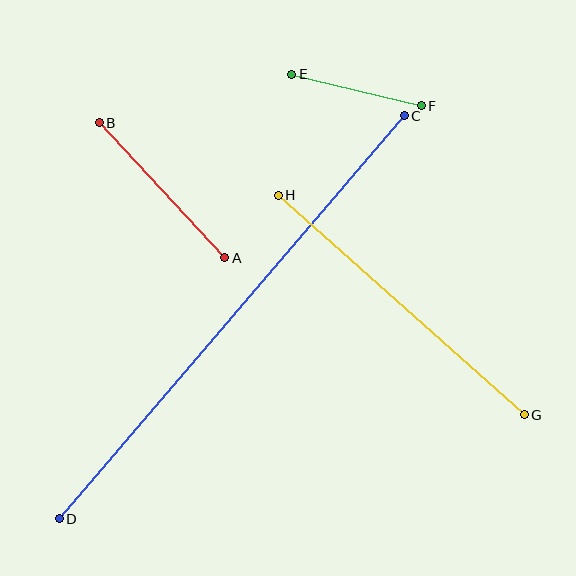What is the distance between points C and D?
The distance is approximately 531 pixels.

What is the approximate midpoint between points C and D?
The midpoint is at approximately (232, 317) pixels.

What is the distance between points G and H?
The distance is approximately 329 pixels.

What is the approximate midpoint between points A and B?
The midpoint is at approximately (162, 190) pixels.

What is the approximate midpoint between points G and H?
The midpoint is at approximately (401, 305) pixels.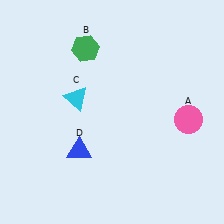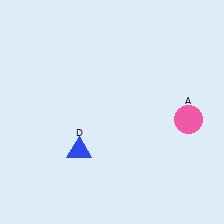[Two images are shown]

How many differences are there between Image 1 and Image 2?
There are 2 differences between the two images.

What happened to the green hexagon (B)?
The green hexagon (B) was removed in Image 2. It was in the top-left area of Image 1.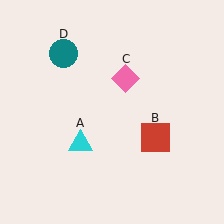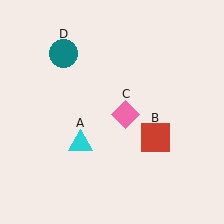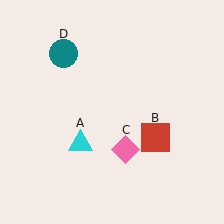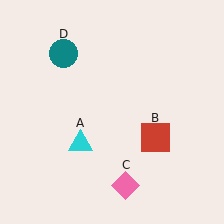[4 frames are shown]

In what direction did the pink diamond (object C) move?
The pink diamond (object C) moved down.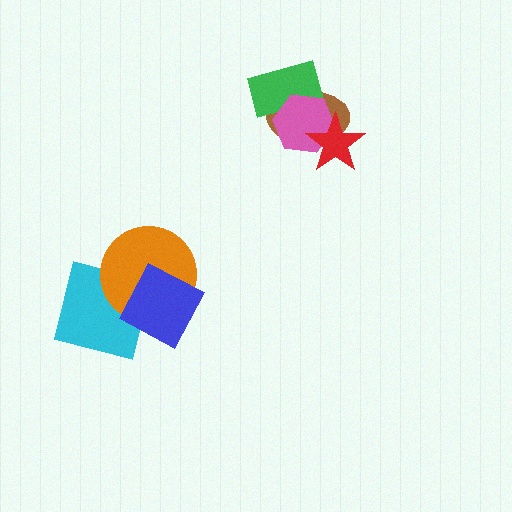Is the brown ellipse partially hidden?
Yes, it is partially covered by another shape.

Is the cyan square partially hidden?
Yes, it is partially covered by another shape.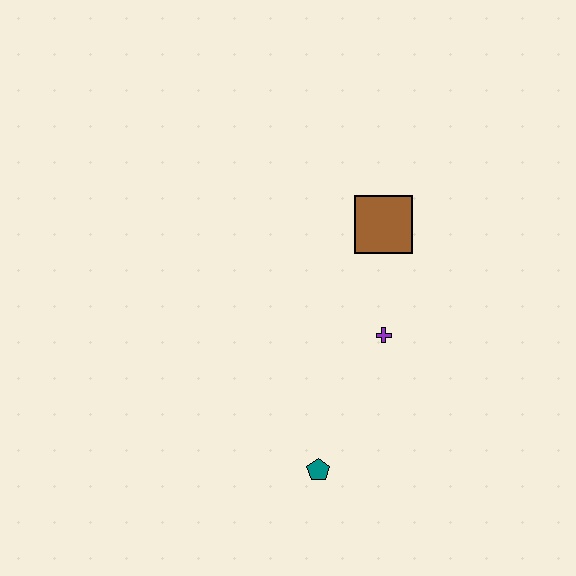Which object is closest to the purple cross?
The brown square is closest to the purple cross.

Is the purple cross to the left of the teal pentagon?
No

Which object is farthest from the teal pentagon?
The brown square is farthest from the teal pentagon.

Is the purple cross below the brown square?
Yes